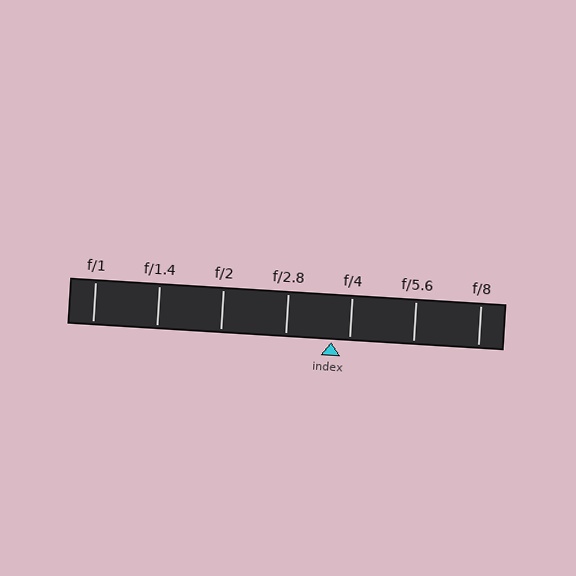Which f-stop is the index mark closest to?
The index mark is closest to f/4.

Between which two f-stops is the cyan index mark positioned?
The index mark is between f/2.8 and f/4.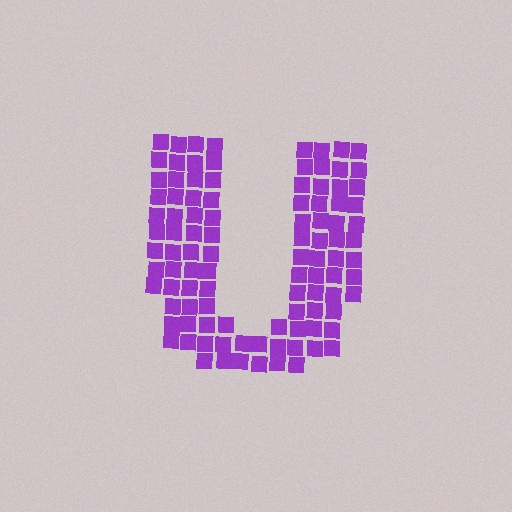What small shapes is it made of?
It is made of small squares.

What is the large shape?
The large shape is the letter U.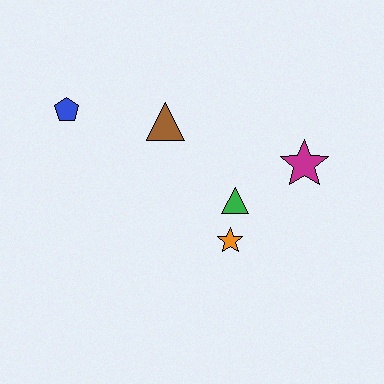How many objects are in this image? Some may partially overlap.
There are 5 objects.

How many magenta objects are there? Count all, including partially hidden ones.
There is 1 magenta object.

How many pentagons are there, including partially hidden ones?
There is 1 pentagon.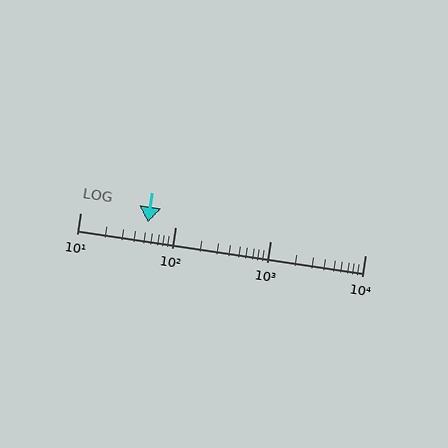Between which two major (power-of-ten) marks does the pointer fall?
The pointer is between 10 and 100.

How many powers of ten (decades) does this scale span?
The scale spans 3 decades, from 10 to 10000.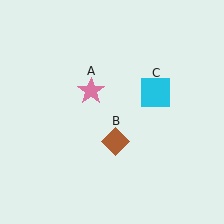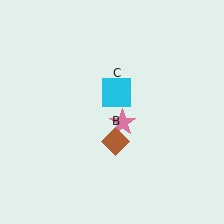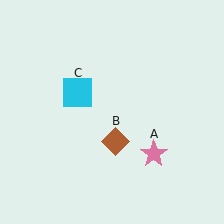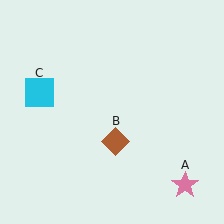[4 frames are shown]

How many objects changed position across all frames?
2 objects changed position: pink star (object A), cyan square (object C).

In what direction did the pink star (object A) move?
The pink star (object A) moved down and to the right.